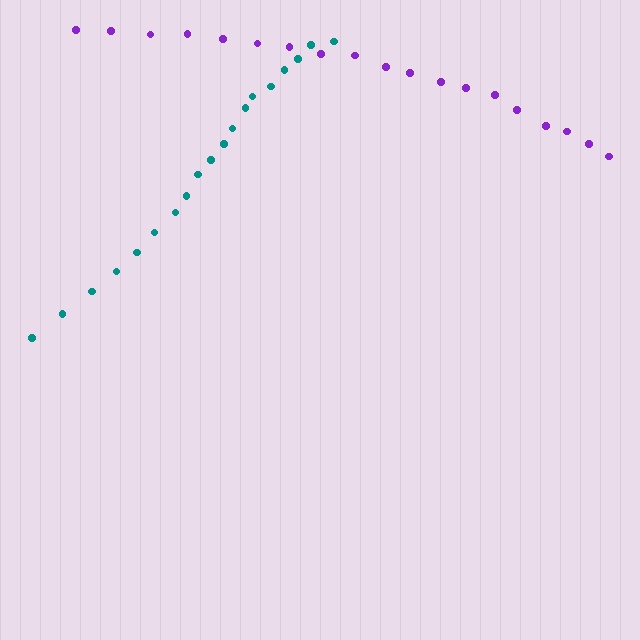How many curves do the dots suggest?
There are 2 distinct paths.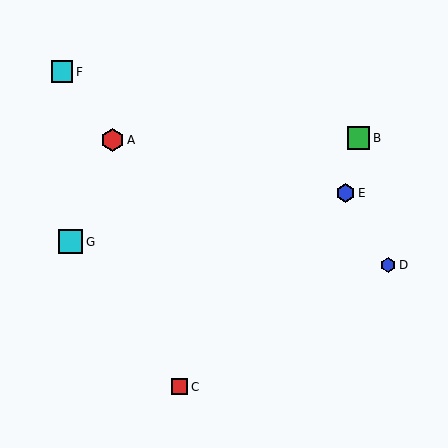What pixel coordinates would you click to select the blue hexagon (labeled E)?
Click at (345, 193) to select the blue hexagon E.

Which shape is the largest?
The cyan square (labeled G) is the largest.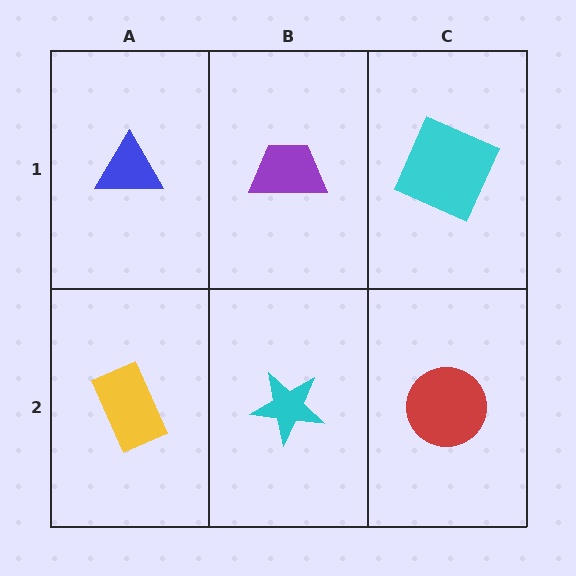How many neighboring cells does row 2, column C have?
2.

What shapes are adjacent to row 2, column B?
A purple trapezoid (row 1, column B), a yellow rectangle (row 2, column A), a red circle (row 2, column C).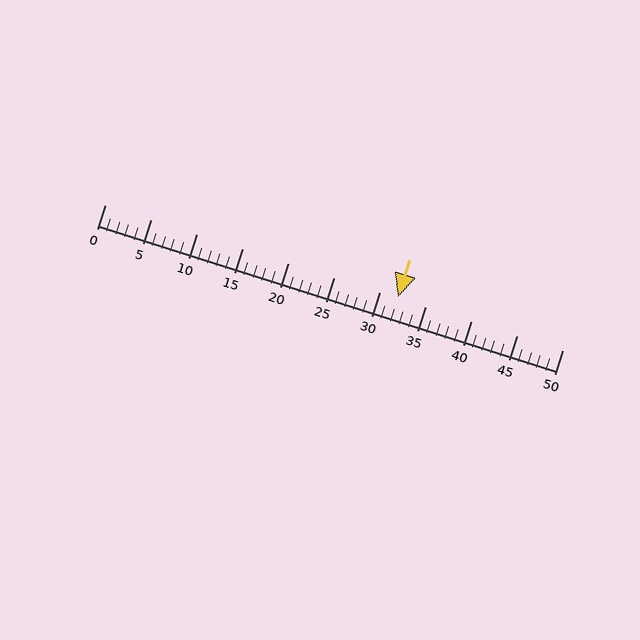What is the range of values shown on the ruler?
The ruler shows values from 0 to 50.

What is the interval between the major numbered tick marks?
The major tick marks are spaced 5 units apart.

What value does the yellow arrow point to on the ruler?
The yellow arrow points to approximately 32.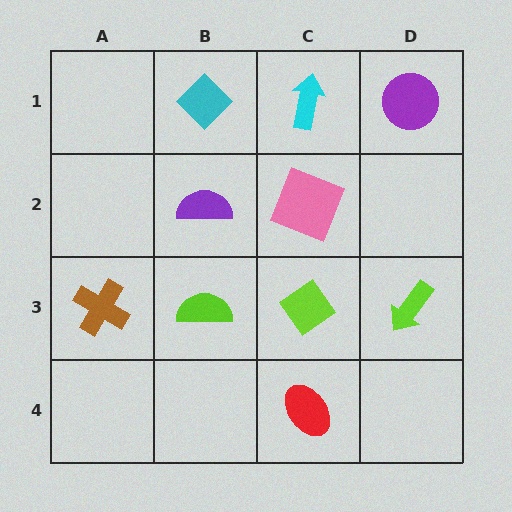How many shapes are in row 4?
1 shape.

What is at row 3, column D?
A lime arrow.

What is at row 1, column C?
A cyan arrow.